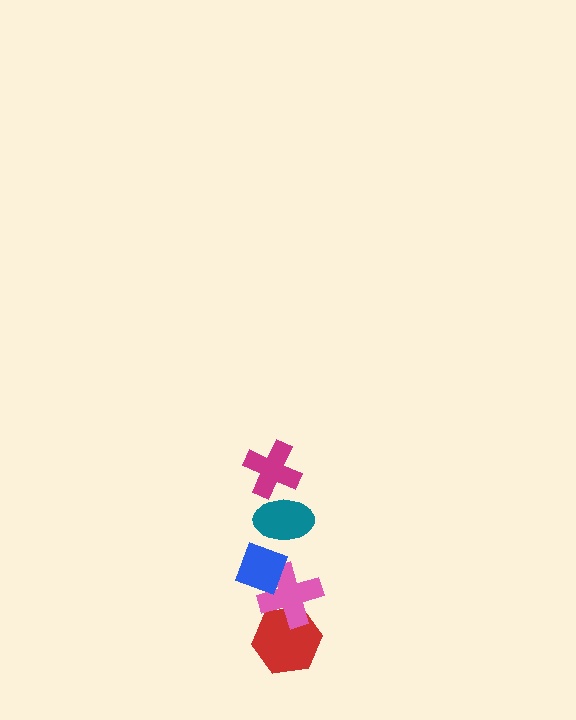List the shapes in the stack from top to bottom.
From top to bottom: the magenta cross, the teal ellipse, the blue diamond, the pink cross, the red hexagon.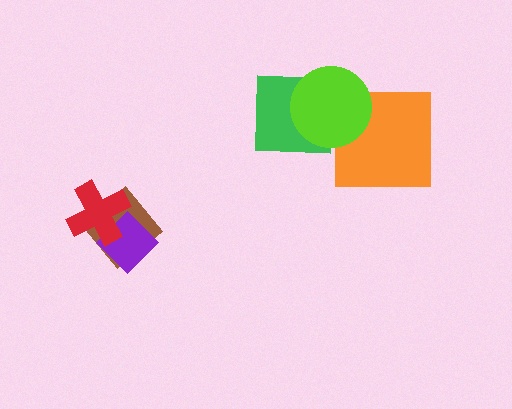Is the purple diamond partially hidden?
Yes, it is partially covered by another shape.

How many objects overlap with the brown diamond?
2 objects overlap with the brown diamond.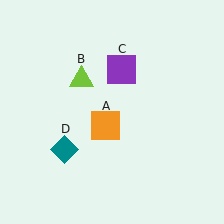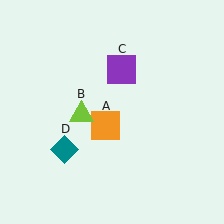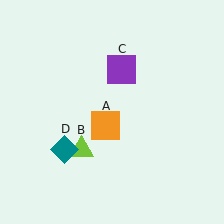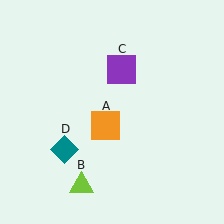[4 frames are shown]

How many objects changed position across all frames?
1 object changed position: lime triangle (object B).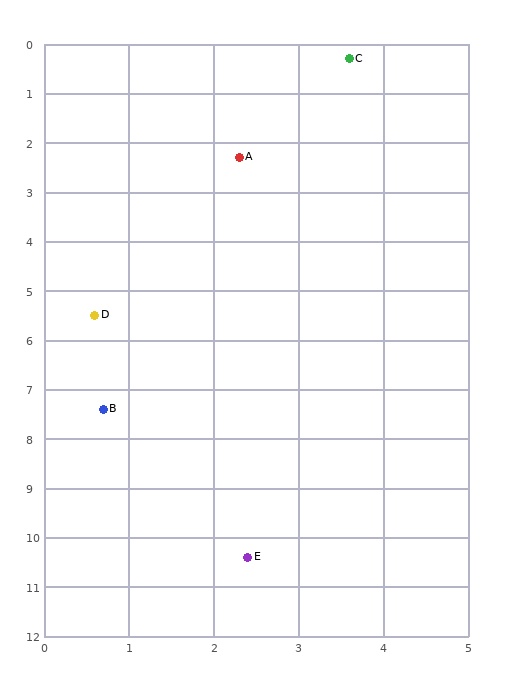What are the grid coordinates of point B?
Point B is at approximately (0.7, 7.4).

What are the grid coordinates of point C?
Point C is at approximately (3.6, 0.3).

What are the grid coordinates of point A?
Point A is at approximately (2.3, 2.3).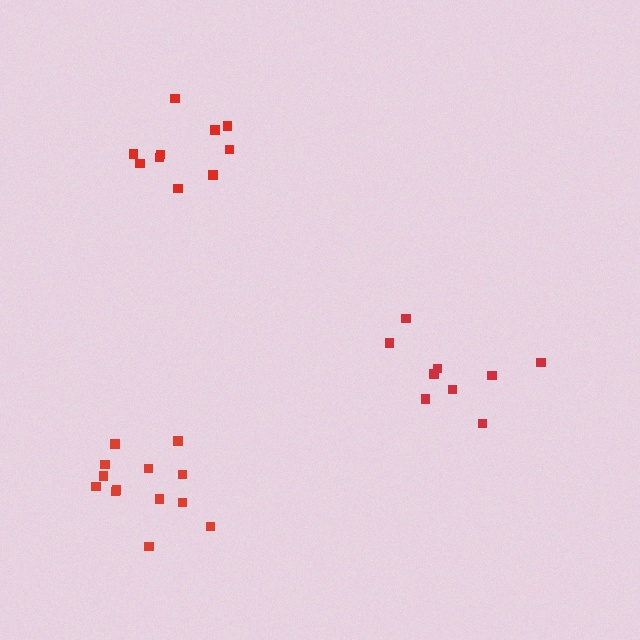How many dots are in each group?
Group 1: 10 dots, Group 2: 13 dots, Group 3: 9 dots (32 total).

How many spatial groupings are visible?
There are 3 spatial groupings.